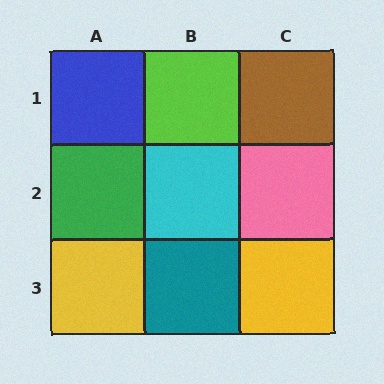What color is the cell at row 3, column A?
Yellow.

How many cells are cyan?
1 cell is cyan.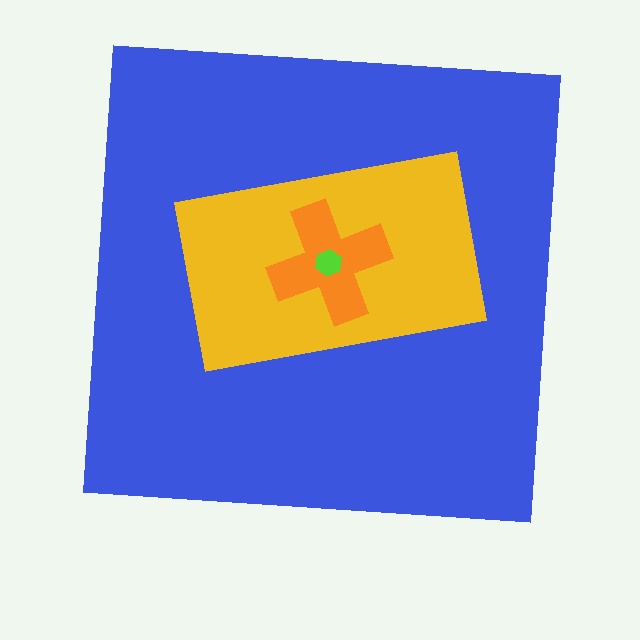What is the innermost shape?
The lime hexagon.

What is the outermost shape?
The blue square.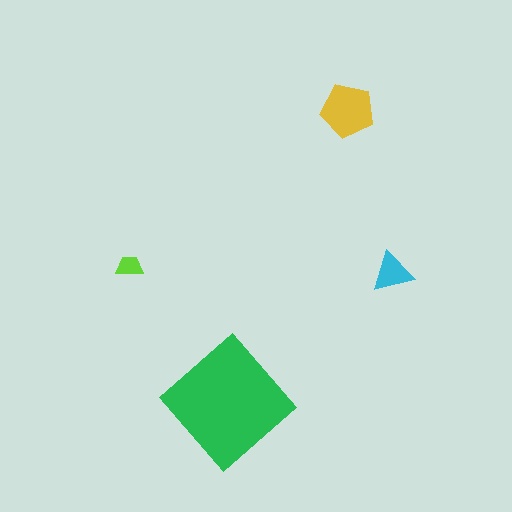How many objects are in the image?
There are 4 objects in the image.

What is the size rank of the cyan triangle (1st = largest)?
3rd.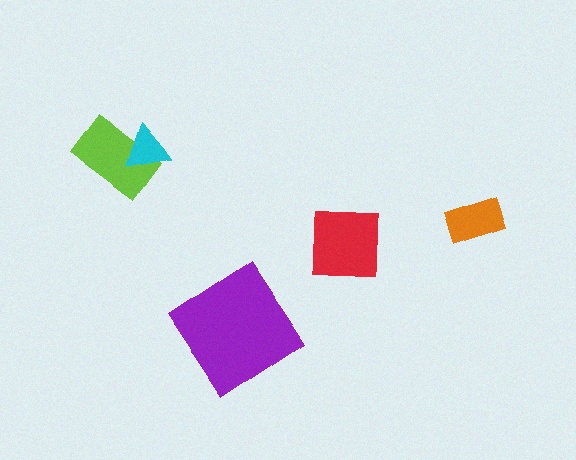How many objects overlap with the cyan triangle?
1 object overlaps with the cyan triangle.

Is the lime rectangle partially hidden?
Yes, it is partially covered by another shape.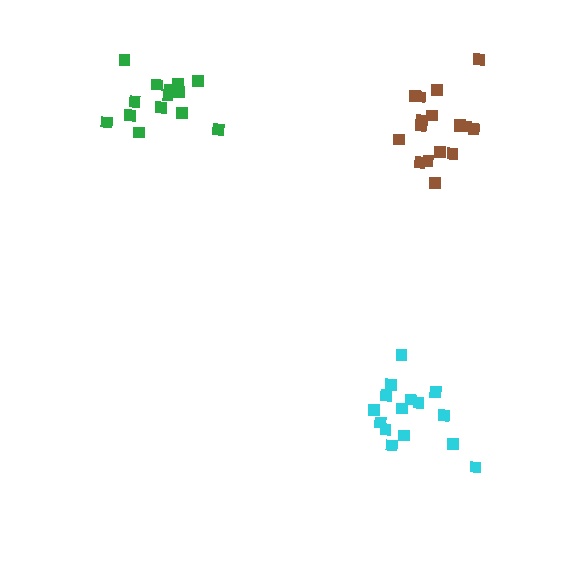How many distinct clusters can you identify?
There are 3 distinct clusters.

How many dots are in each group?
Group 1: 17 dots, Group 2: 15 dots, Group 3: 15 dots (47 total).